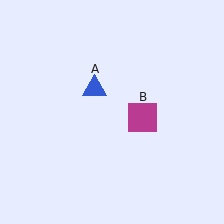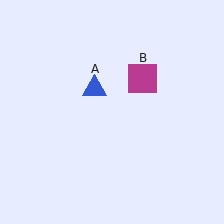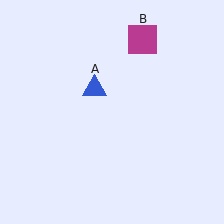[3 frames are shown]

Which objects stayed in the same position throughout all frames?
Blue triangle (object A) remained stationary.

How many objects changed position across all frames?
1 object changed position: magenta square (object B).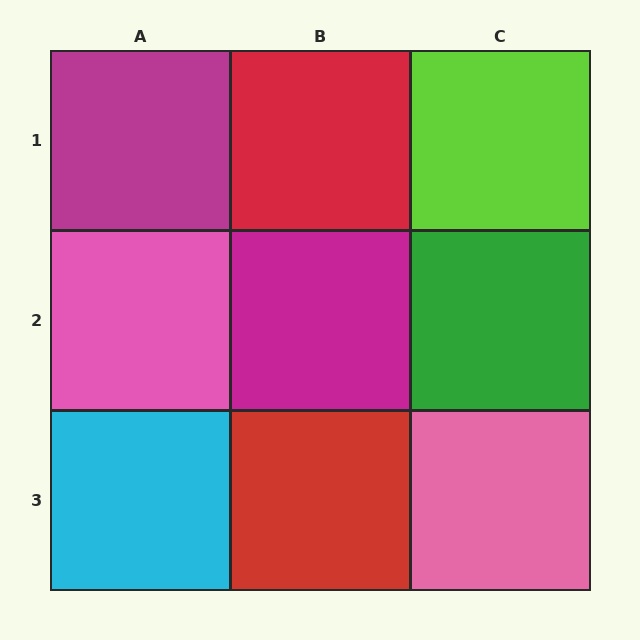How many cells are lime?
1 cell is lime.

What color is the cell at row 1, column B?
Red.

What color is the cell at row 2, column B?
Magenta.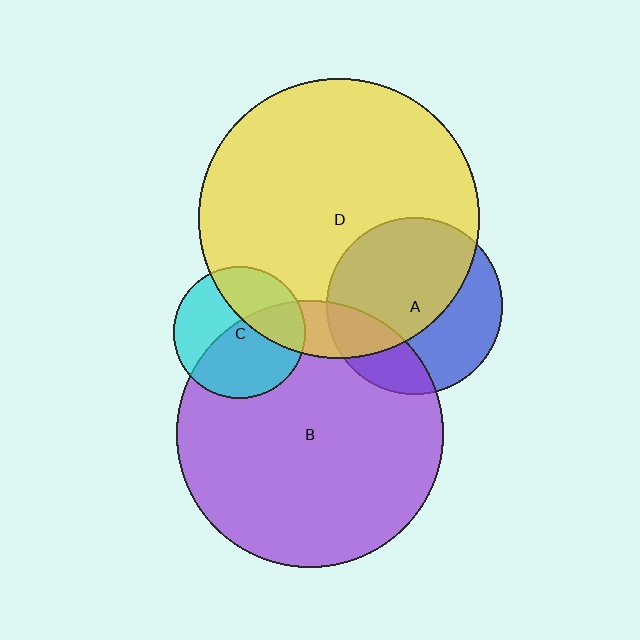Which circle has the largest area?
Circle D (yellow).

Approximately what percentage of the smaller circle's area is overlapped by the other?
Approximately 10%.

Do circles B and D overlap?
Yes.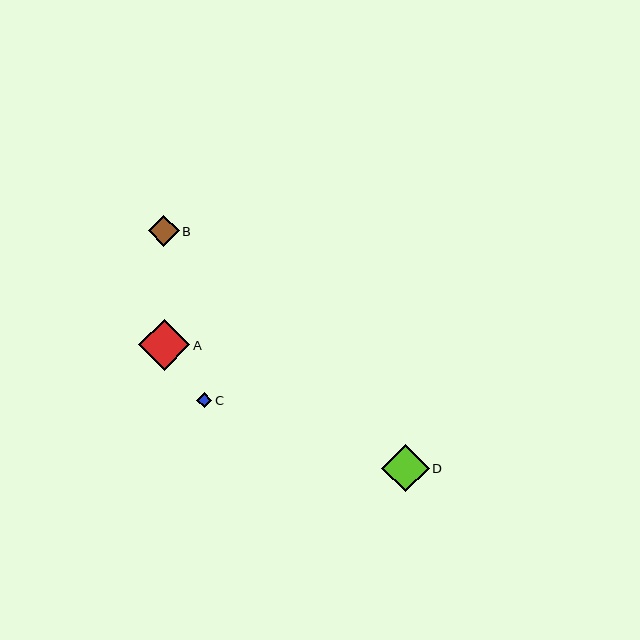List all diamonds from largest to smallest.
From largest to smallest: A, D, B, C.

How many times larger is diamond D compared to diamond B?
Diamond D is approximately 1.5 times the size of diamond B.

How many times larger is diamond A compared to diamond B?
Diamond A is approximately 1.6 times the size of diamond B.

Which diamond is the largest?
Diamond A is the largest with a size of approximately 51 pixels.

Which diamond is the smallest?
Diamond C is the smallest with a size of approximately 15 pixels.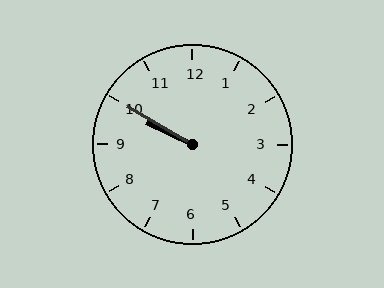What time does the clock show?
9:50.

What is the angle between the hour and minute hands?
Approximately 5 degrees.